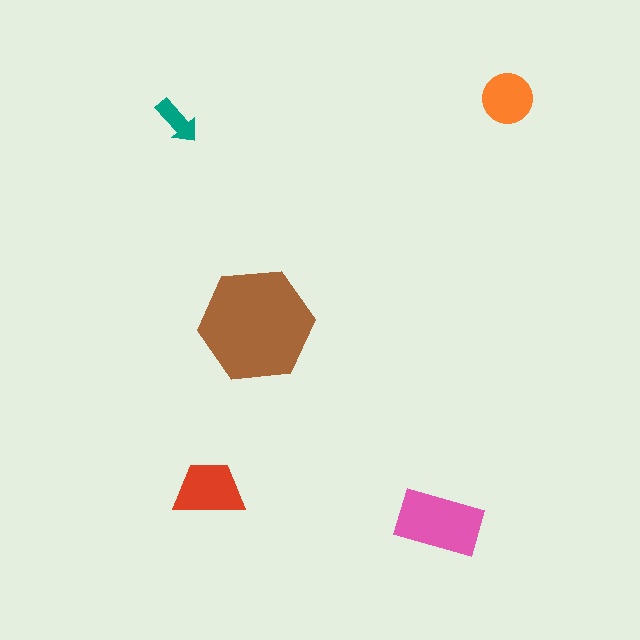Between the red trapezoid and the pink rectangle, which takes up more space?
The pink rectangle.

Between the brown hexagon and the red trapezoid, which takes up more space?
The brown hexagon.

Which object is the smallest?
The teal arrow.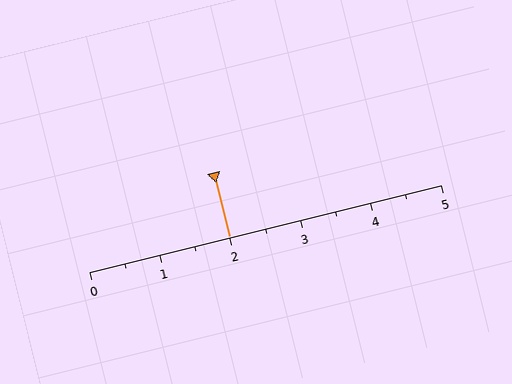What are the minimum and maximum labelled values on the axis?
The axis runs from 0 to 5.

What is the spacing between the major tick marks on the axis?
The major ticks are spaced 1 apart.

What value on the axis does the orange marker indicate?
The marker indicates approximately 2.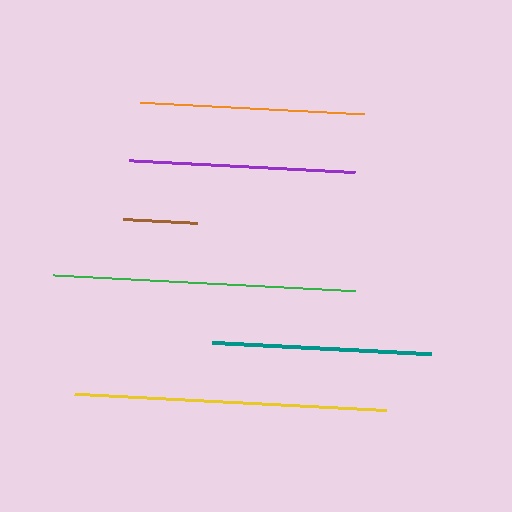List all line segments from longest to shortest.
From longest to shortest: yellow, green, purple, orange, teal, brown.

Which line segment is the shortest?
The brown line is the shortest at approximately 74 pixels.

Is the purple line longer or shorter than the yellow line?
The yellow line is longer than the purple line.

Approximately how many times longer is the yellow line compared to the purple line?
The yellow line is approximately 1.4 times the length of the purple line.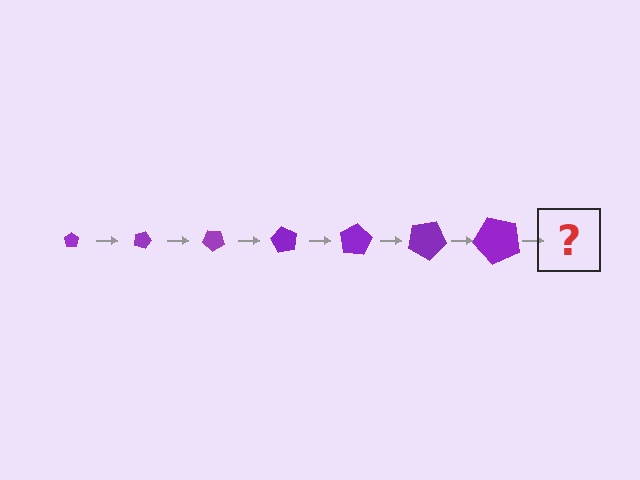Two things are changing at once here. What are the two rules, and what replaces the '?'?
The two rules are that the pentagon grows larger each step and it rotates 20 degrees each step. The '?' should be a pentagon, larger than the previous one and rotated 140 degrees from the start.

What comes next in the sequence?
The next element should be a pentagon, larger than the previous one and rotated 140 degrees from the start.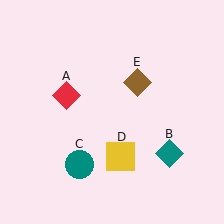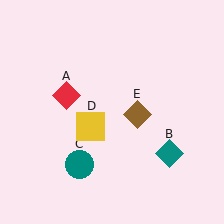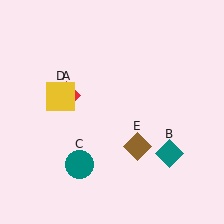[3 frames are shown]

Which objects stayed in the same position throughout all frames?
Red diamond (object A) and teal diamond (object B) and teal circle (object C) remained stationary.